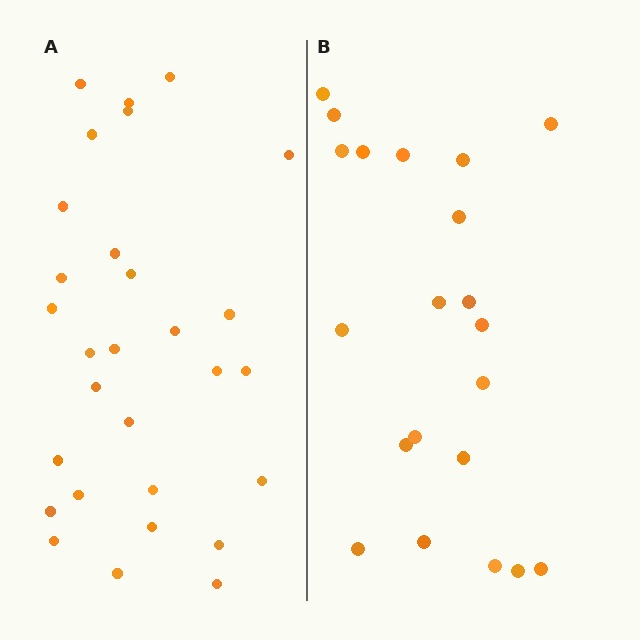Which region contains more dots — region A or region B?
Region A (the left region) has more dots.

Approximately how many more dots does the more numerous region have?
Region A has roughly 8 or so more dots than region B.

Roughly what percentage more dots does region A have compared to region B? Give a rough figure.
About 40% more.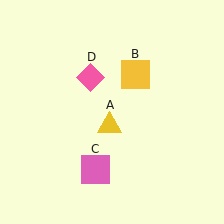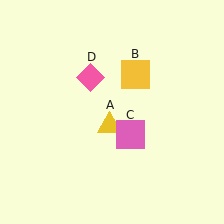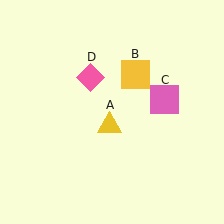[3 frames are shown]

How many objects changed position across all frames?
1 object changed position: pink square (object C).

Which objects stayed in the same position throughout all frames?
Yellow triangle (object A) and yellow square (object B) and pink diamond (object D) remained stationary.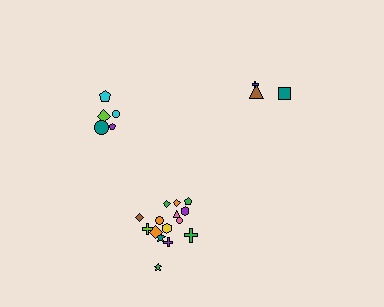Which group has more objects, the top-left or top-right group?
The top-left group.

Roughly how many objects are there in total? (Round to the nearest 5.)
Roughly 25 objects in total.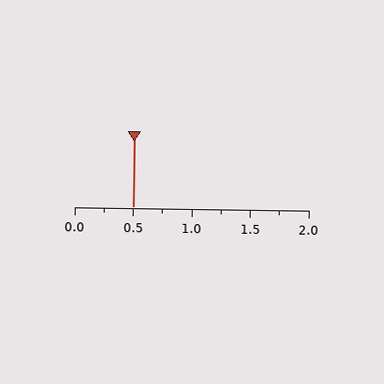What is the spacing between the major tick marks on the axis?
The major ticks are spaced 0.5 apart.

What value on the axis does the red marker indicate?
The marker indicates approximately 0.5.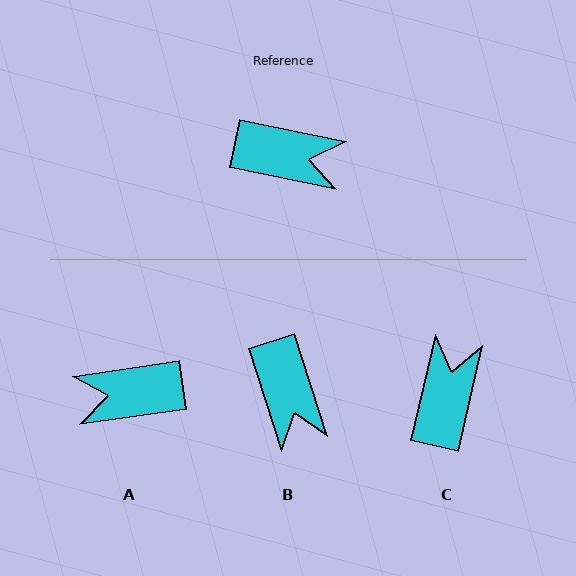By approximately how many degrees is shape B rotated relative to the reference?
Approximately 61 degrees clockwise.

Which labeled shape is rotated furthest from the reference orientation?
A, about 160 degrees away.